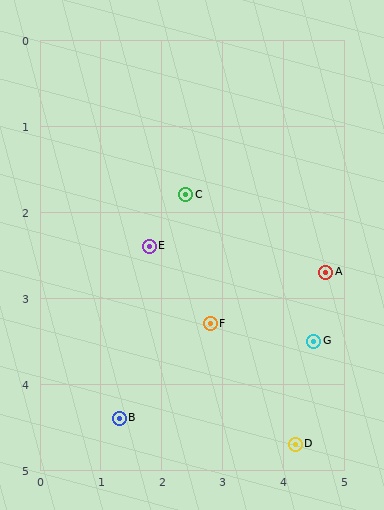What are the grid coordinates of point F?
Point F is at approximately (2.8, 3.3).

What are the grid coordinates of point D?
Point D is at approximately (4.2, 4.7).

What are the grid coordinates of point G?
Point G is at approximately (4.5, 3.5).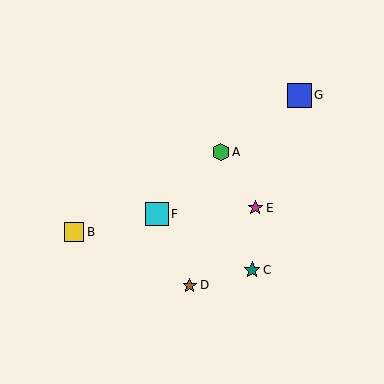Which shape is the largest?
The blue square (labeled G) is the largest.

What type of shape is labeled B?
Shape B is a yellow square.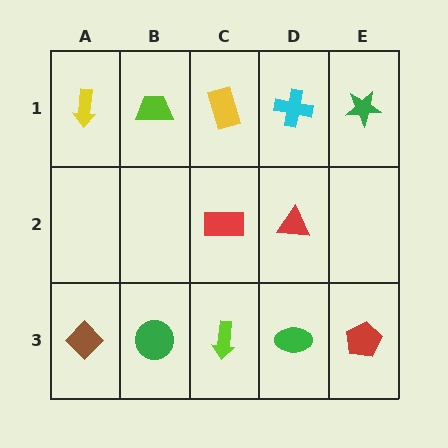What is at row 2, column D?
A red triangle.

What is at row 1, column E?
A green star.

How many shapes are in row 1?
5 shapes.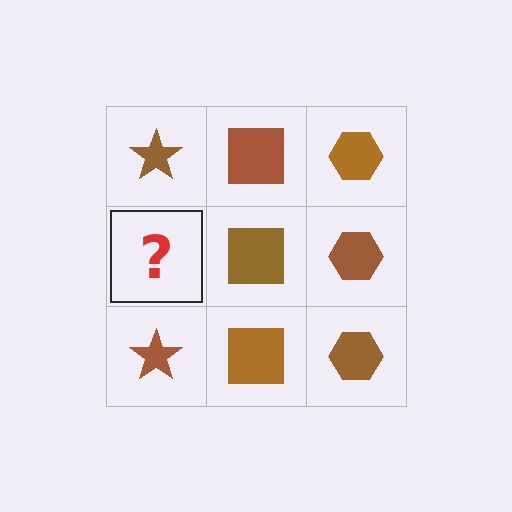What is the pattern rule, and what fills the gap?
The rule is that each column has a consistent shape. The gap should be filled with a brown star.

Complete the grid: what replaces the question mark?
The question mark should be replaced with a brown star.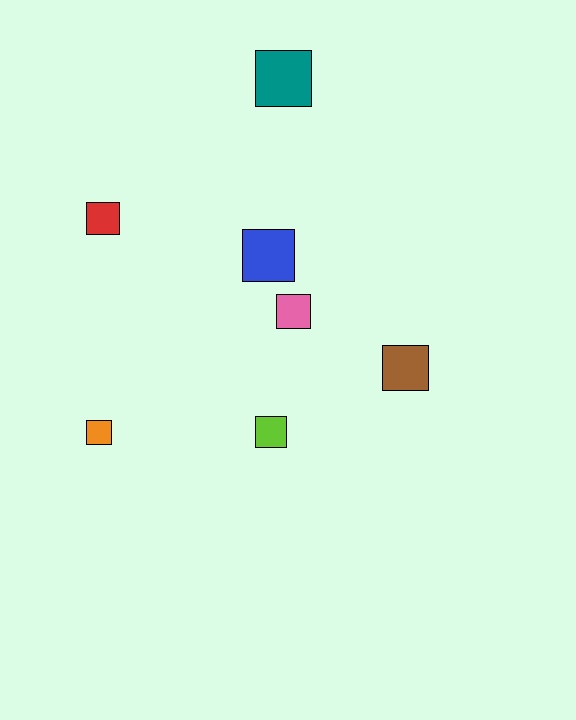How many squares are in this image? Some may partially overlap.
There are 7 squares.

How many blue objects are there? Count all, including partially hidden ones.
There is 1 blue object.